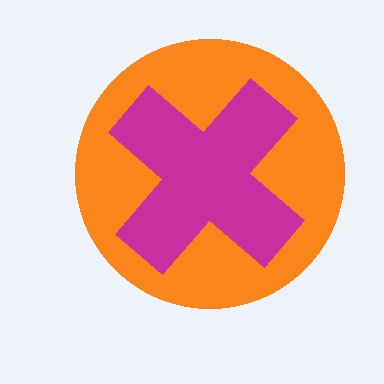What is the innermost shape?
The magenta cross.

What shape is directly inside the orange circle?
The magenta cross.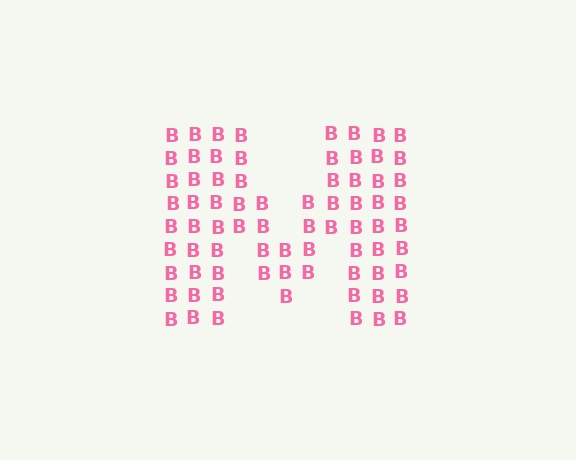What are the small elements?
The small elements are letter B's.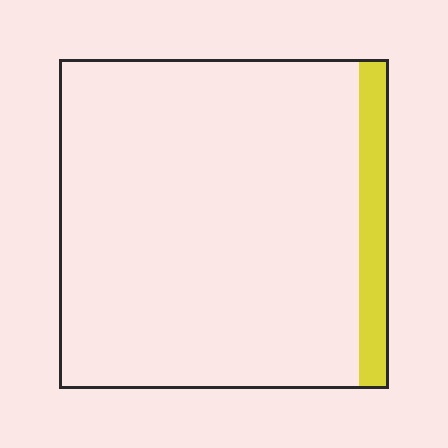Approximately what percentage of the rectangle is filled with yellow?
Approximately 10%.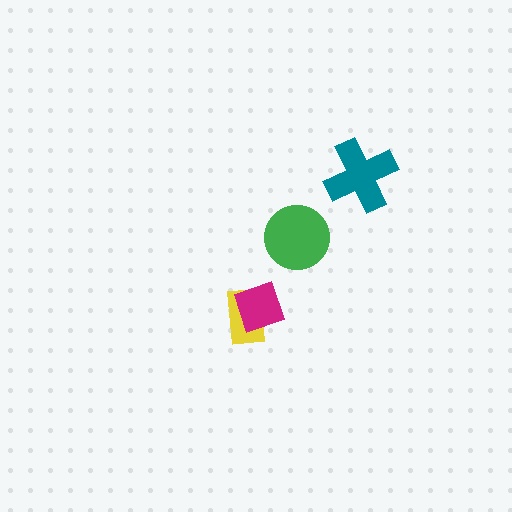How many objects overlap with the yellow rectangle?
1 object overlaps with the yellow rectangle.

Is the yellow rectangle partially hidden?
Yes, it is partially covered by another shape.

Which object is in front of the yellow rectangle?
The magenta diamond is in front of the yellow rectangle.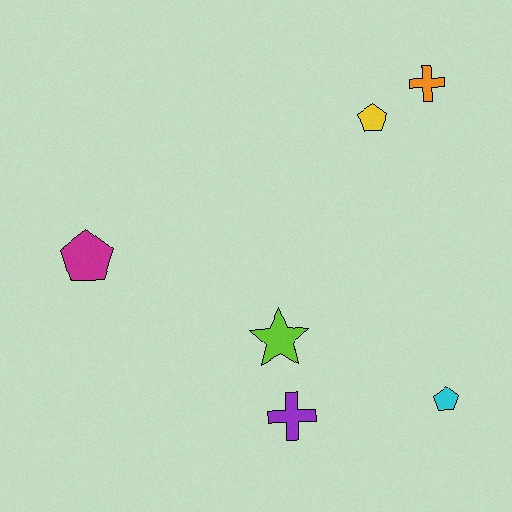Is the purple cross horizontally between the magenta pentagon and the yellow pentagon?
Yes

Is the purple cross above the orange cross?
No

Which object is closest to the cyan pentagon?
The purple cross is closest to the cyan pentagon.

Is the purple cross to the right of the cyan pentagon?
No